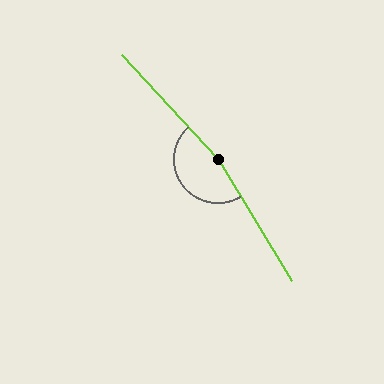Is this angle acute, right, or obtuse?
It is obtuse.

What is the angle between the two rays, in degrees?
Approximately 169 degrees.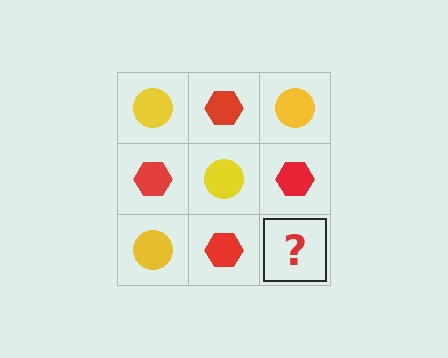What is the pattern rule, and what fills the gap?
The rule is that it alternates yellow circle and red hexagon in a checkerboard pattern. The gap should be filled with a yellow circle.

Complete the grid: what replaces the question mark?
The question mark should be replaced with a yellow circle.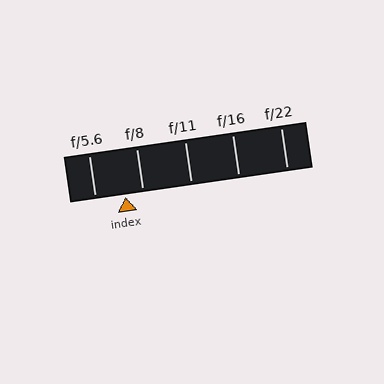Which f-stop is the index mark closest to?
The index mark is closest to f/8.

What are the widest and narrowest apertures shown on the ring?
The widest aperture shown is f/5.6 and the narrowest is f/22.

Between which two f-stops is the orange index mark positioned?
The index mark is between f/5.6 and f/8.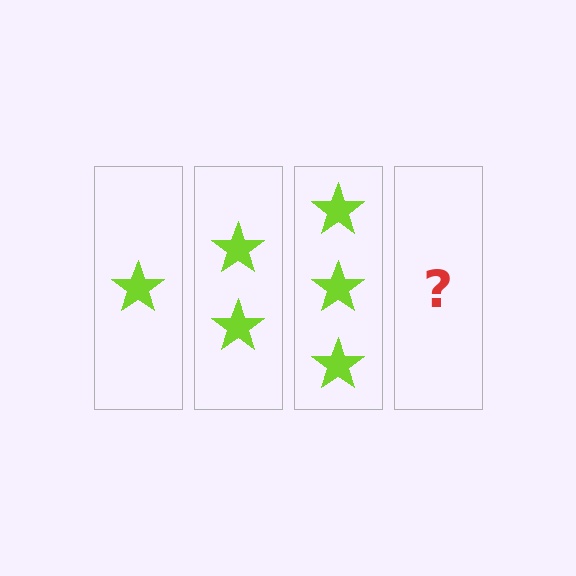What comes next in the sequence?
The next element should be 4 stars.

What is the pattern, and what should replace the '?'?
The pattern is that each step adds one more star. The '?' should be 4 stars.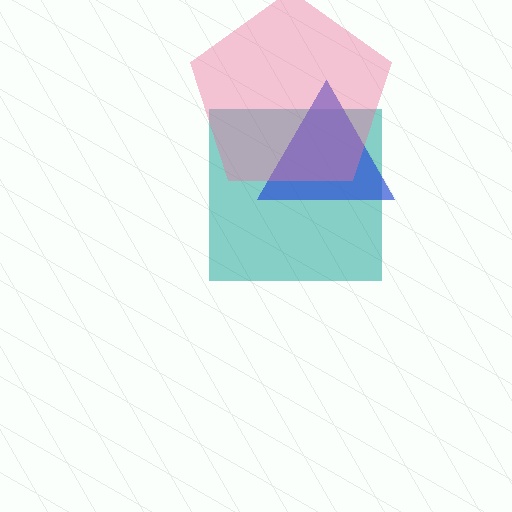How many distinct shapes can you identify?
There are 3 distinct shapes: a teal square, a blue triangle, a pink pentagon.